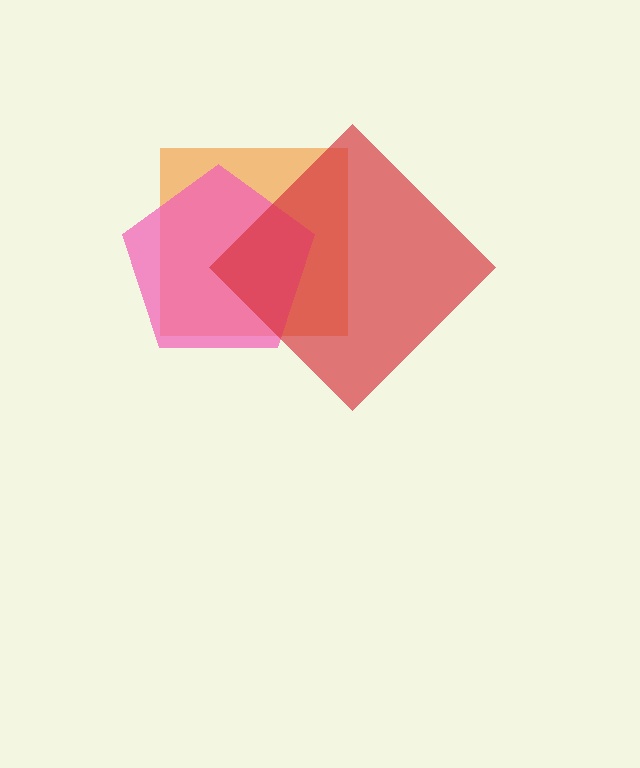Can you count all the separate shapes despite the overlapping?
Yes, there are 3 separate shapes.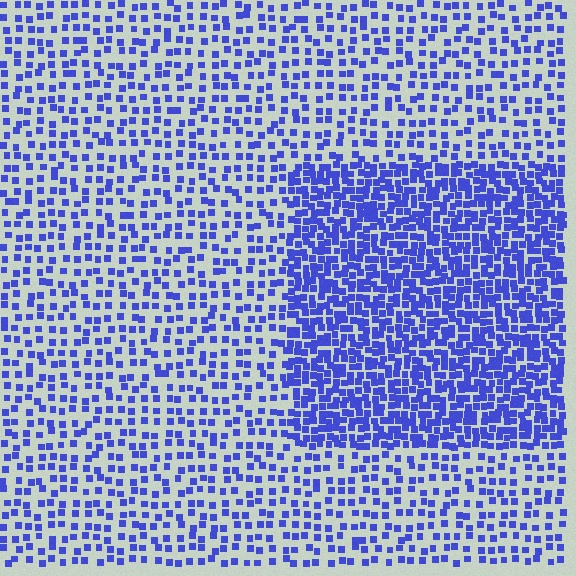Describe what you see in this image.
The image contains small blue elements arranged at two different densities. A rectangle-shaped region is visible where the elements are more densely packed than the surrounding area.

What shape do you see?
I see a rectangle.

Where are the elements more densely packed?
The elements are more densely packed inside the rectangle boundary.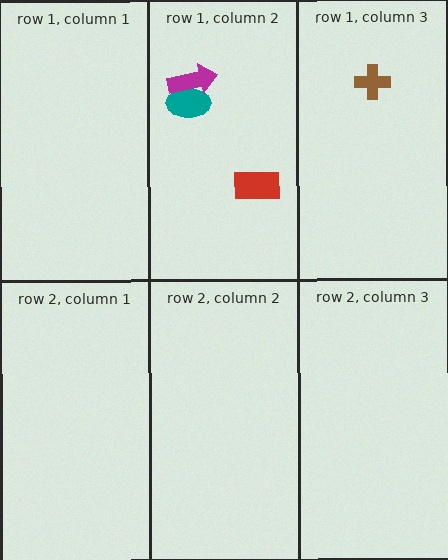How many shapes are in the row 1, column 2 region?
3.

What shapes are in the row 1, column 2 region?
The teal ellipse, the red rectangle, the magenta arrow.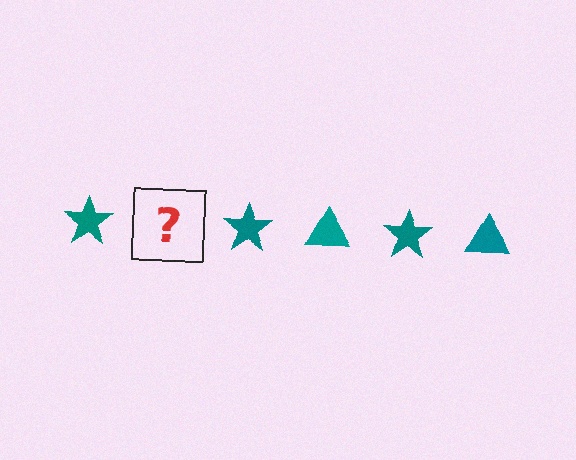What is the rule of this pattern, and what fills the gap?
The rule is that the pattern cycles through star, triangle shapes in teal. The gap should be filled with a teal triangle.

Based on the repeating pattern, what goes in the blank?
The blank should be a teal triangle.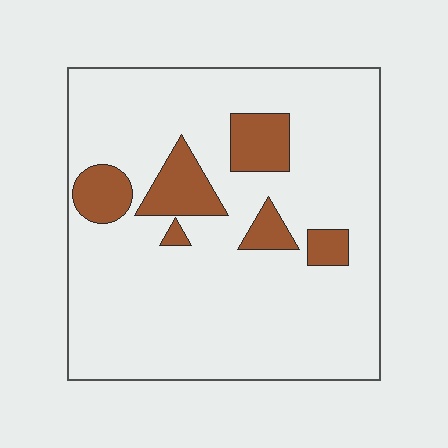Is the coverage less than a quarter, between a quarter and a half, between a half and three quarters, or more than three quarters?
Less than a quarter.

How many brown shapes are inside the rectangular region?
6.